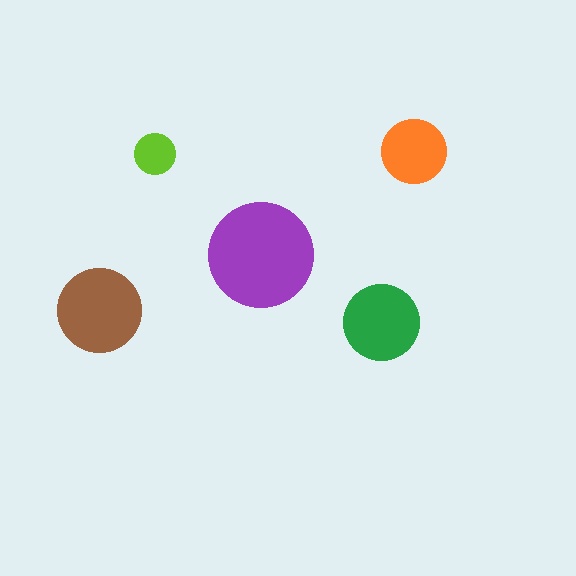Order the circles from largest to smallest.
the purple one, the brown one, the green one, the orange one, the lime one.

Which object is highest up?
The orange circle is topmost.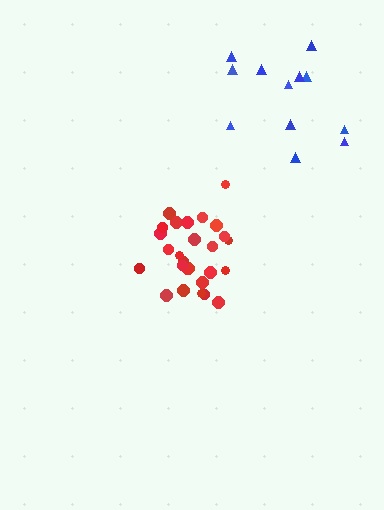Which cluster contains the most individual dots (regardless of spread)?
Red (27).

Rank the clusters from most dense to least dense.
red, blue.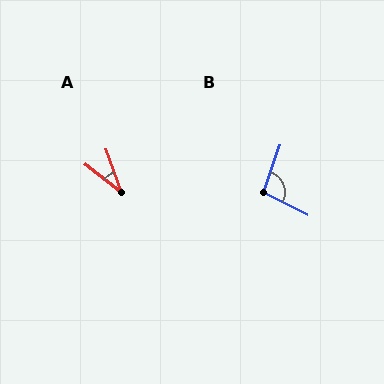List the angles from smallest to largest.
A (32°), B (97°).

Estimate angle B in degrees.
Approximately 97 degrees.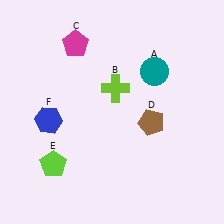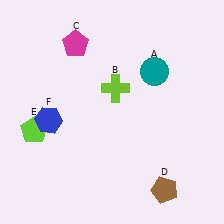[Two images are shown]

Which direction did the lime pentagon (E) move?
The lime pentagon (E) moved up.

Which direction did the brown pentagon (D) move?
The brown pentagon (D) moved down.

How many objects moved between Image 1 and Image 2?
2 objects moved between the two images.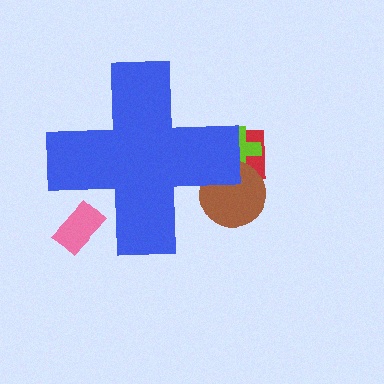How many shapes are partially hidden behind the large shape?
4 shapes are partially hidden.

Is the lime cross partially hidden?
Yes, the lime cross is partially hidden behind the blue cross.